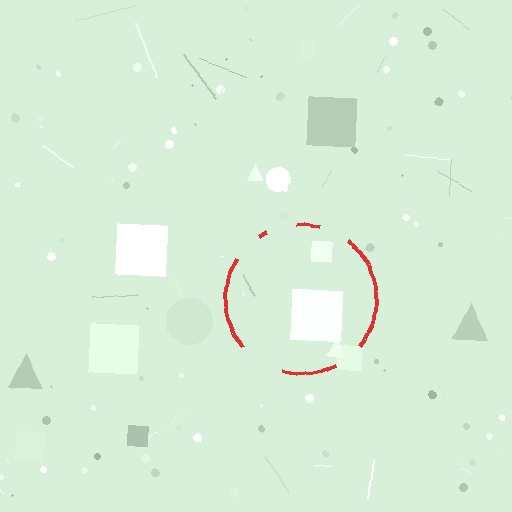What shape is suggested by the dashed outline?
The dashed outline suggests a circle.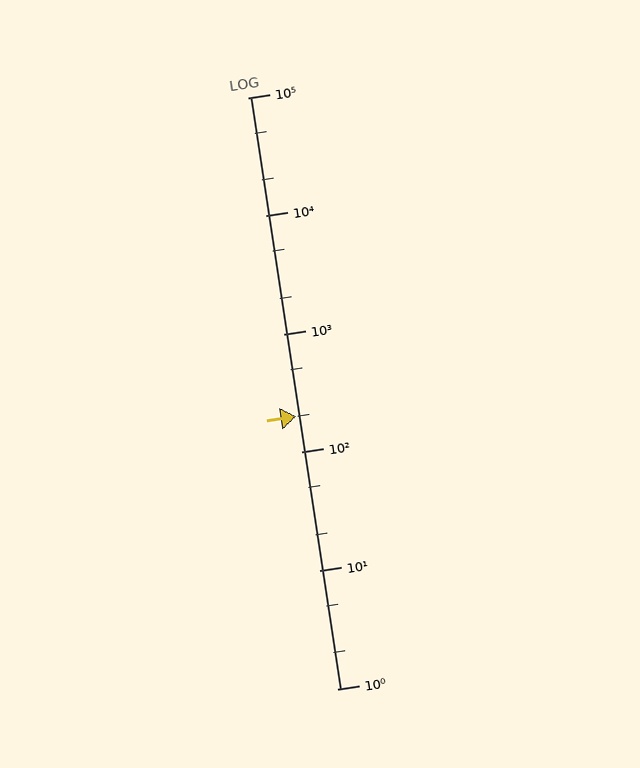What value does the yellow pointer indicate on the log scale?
The pointer indicates approximately 200.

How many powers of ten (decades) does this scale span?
The scale spans 5 decades, from 1 to 100000.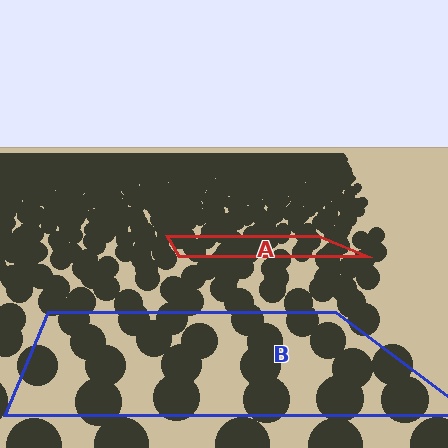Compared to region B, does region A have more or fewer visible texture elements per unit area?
Region A has more texture elements per unit area — they are packed more densely because it is farther away.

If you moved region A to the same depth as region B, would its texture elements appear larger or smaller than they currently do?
They would appear larger. At a closer depth, the same texture elements are projected at a bigger on-screen size.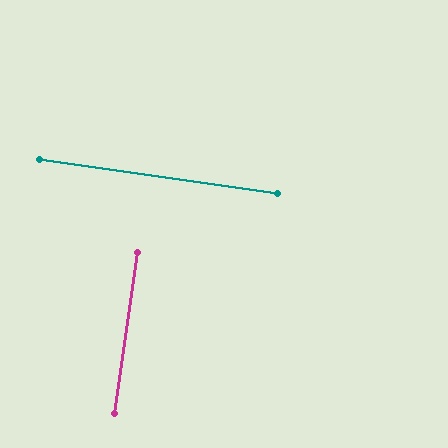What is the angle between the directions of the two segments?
Approximately 90 degrees.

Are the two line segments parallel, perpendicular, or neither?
Perpendicular — they meet at approximately 90°.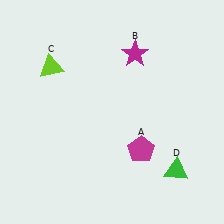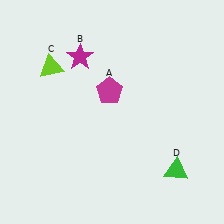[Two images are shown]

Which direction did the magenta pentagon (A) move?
The magenta pentagon (A) moved up.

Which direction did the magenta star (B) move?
The magenta star (B) moved left.